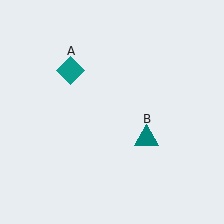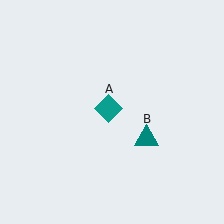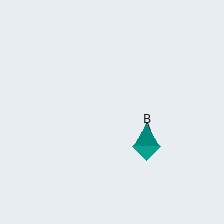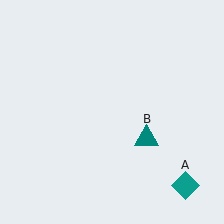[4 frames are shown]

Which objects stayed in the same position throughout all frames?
Teal triangle (object B) remained stationary.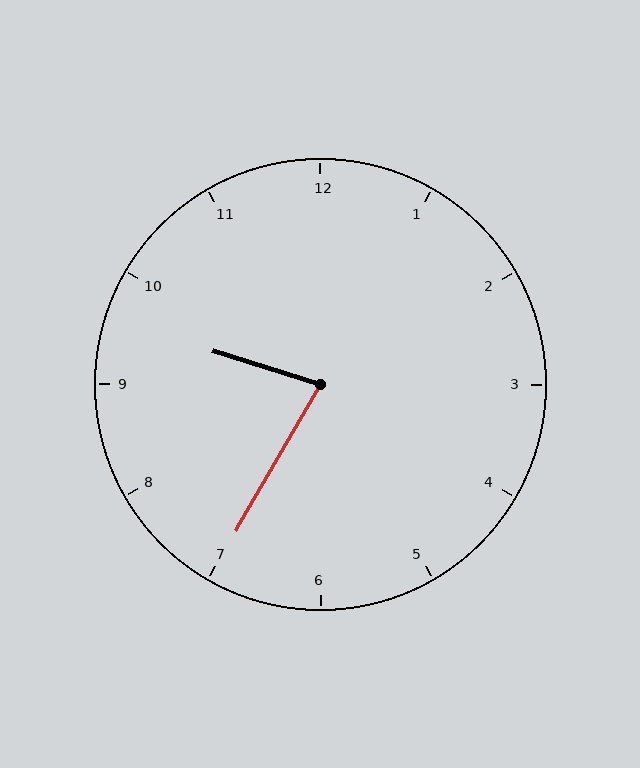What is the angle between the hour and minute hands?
Approximately 78 degrees.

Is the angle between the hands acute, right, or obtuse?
It is acute.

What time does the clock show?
9:35.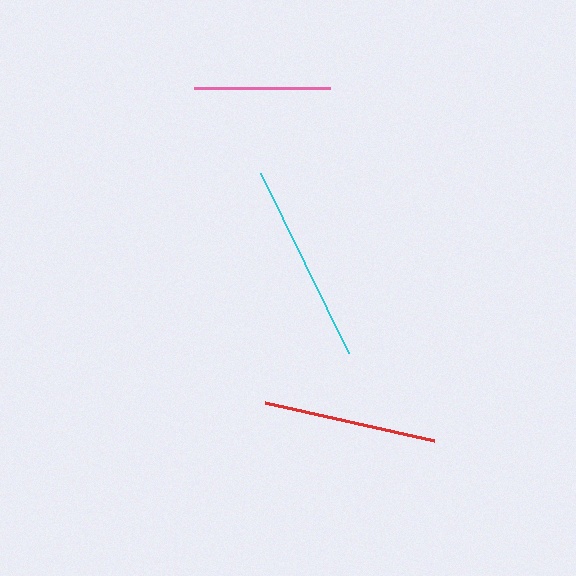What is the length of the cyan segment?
The cyan segment is approximately 200 pixels long.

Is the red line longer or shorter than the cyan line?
The cyan line is longer than the red line.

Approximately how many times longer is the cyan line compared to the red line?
The cyan line is approximately 1.2 times the length of the red line.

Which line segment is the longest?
The cyan line is the longest at approximately 200 pixels.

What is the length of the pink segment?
The pink segment is approximately 136 pixels long.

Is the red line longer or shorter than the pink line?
The red line is longer than the pink line.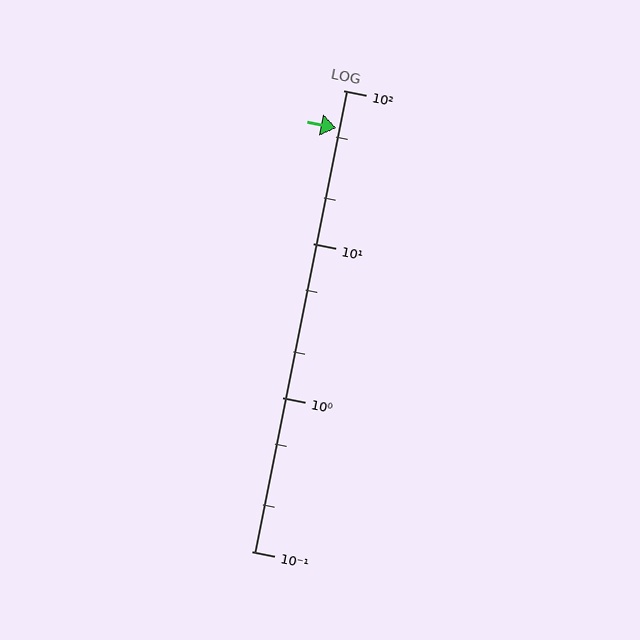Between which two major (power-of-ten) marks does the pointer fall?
The pointer is between 10 and 100.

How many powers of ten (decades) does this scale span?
The scale spans 3 decades, from 0.1 to 100.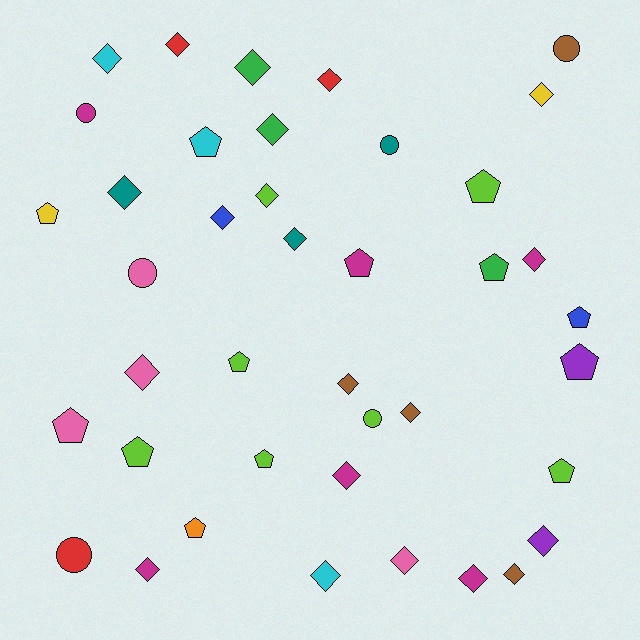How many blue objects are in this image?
There are 2 blue objects.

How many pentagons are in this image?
There are 13 pentagons.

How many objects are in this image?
There are 40 objects.